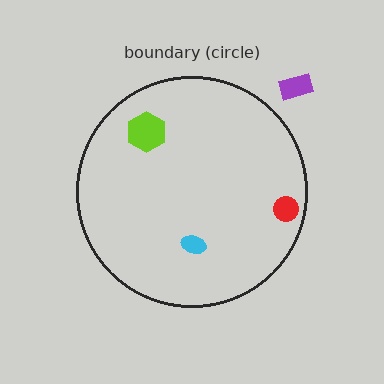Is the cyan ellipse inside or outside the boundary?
Inside.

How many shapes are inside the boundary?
3 inside, 1 outside.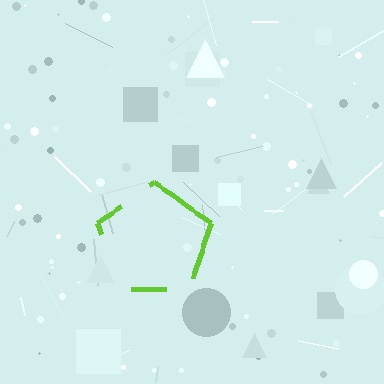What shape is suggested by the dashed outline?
The dashed outline suggests a pentagon.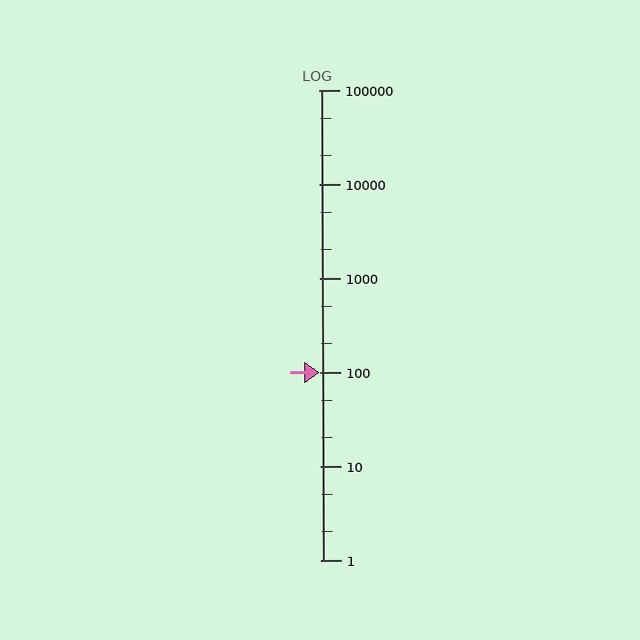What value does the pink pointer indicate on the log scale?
The pointer indicates approximately 99.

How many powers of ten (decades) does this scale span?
The scale spans 5 decades, from 1 to 100000.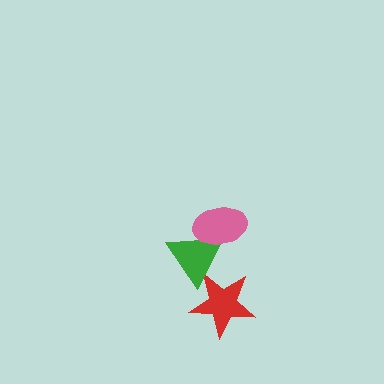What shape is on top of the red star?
The green triangle is on top of the red star.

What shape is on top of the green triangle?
The pink ellipse is on top of the green triangle.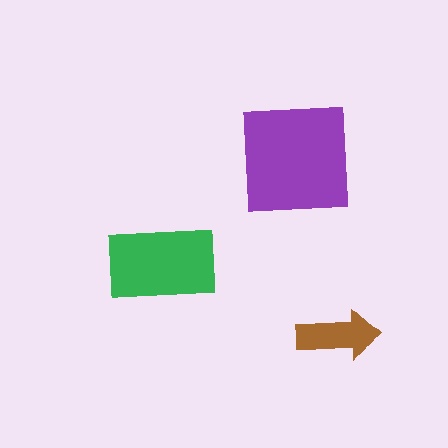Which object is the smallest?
The brown arrow.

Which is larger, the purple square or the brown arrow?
The purple square.